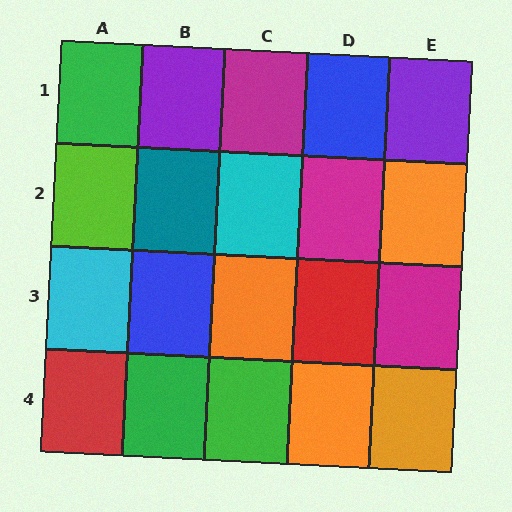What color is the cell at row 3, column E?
Magenta.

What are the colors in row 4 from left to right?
Red, green, green, orange, orange.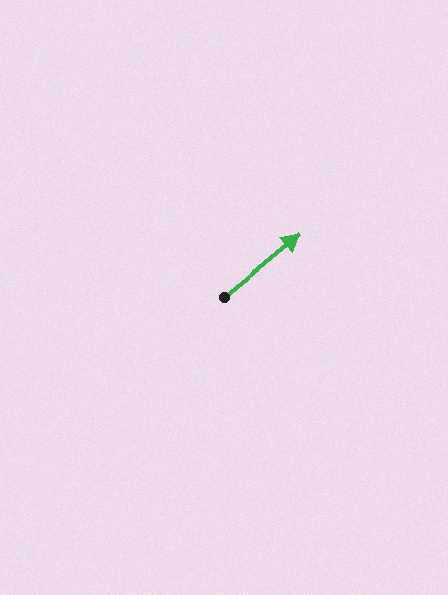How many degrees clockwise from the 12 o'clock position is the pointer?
Approximately 51 degrees.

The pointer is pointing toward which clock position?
Roughly 2 o'clock.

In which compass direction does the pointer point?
Northeast.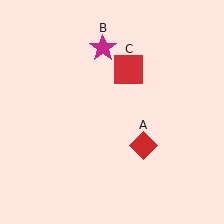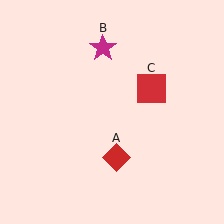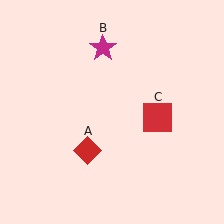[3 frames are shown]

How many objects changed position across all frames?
2 objects changed position: red diamond (object A), red square (object C).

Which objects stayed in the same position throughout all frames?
Magenta star (object B) remained stationary.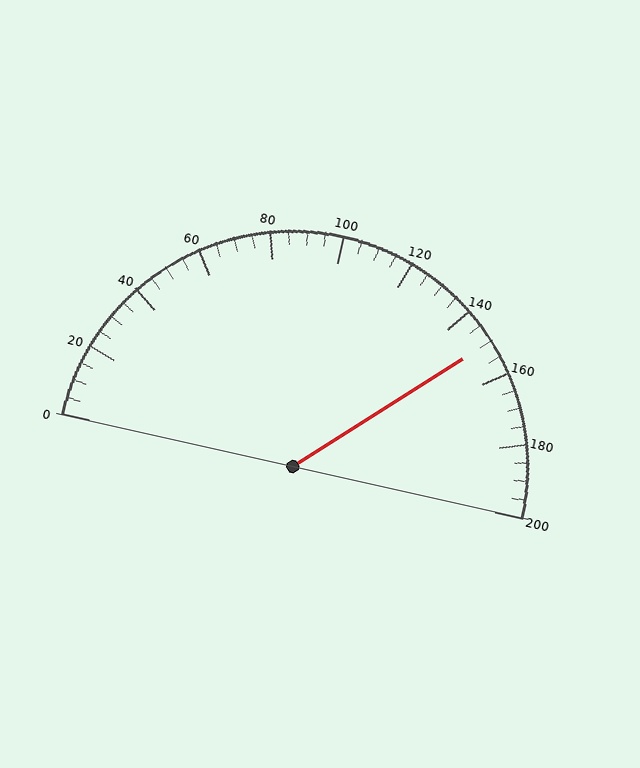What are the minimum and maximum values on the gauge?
The gauge ranges from 0 to 200.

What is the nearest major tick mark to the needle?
The nearest major tick mark is 160.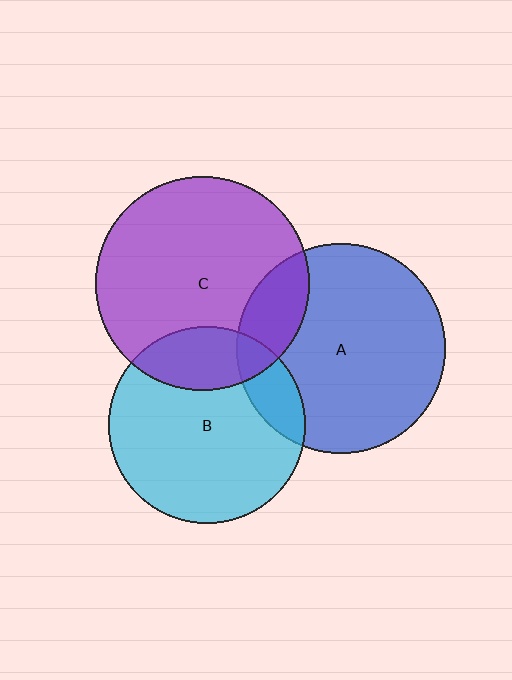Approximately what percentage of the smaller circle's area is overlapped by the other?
Approximately 15%.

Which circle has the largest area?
Circle C (purple).